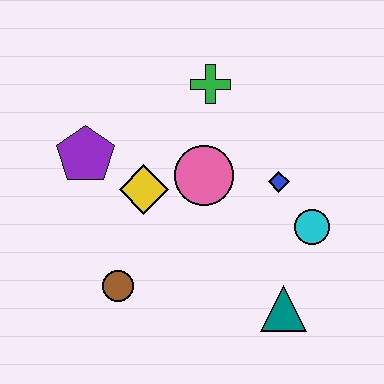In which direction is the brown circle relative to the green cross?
The brown circle is below the green cross.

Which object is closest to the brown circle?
The yellow diamond is closest to the brown circle.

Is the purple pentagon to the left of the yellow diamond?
Yes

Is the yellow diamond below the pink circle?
Yes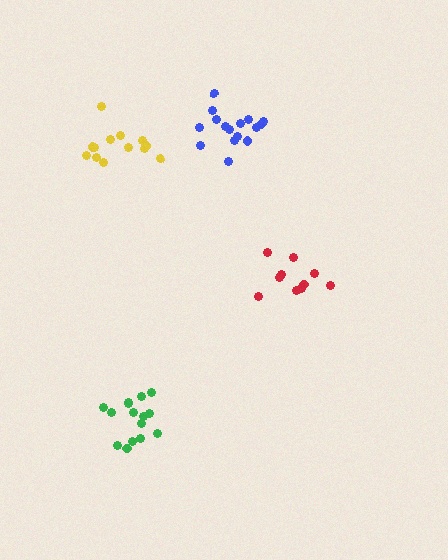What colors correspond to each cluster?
The clusters are colored: blue, yellow, red, green.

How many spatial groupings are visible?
There are 4 spatial groupings.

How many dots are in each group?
Group 1: 16 dots, Group 2: 13 dots, Group 3: 10 dots, Group 4: 15 dots (54 total).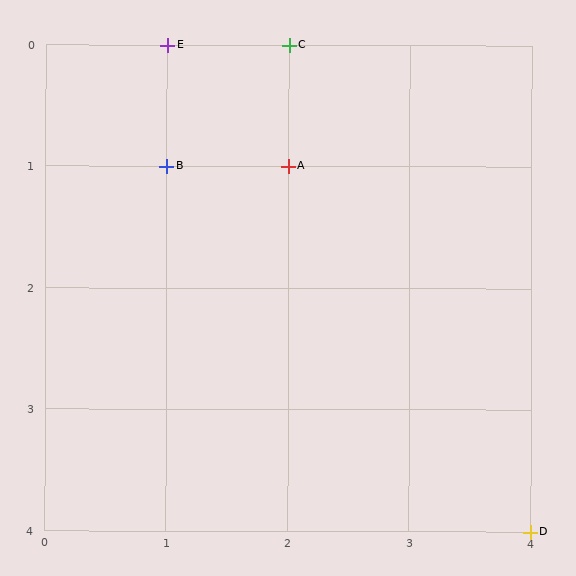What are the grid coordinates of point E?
Point E is at grid coordinates (1, 0).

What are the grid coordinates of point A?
Point A is at grid coordinates (2, 1).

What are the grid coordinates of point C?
Point C is at grid coordinates (2, 0).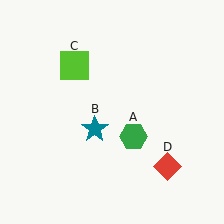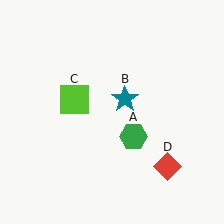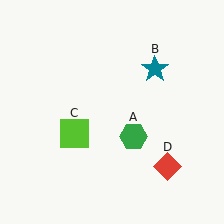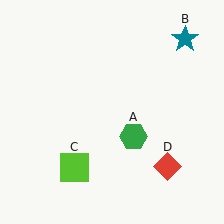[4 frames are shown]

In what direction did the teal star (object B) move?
The teal star (object B) moved up and to the right.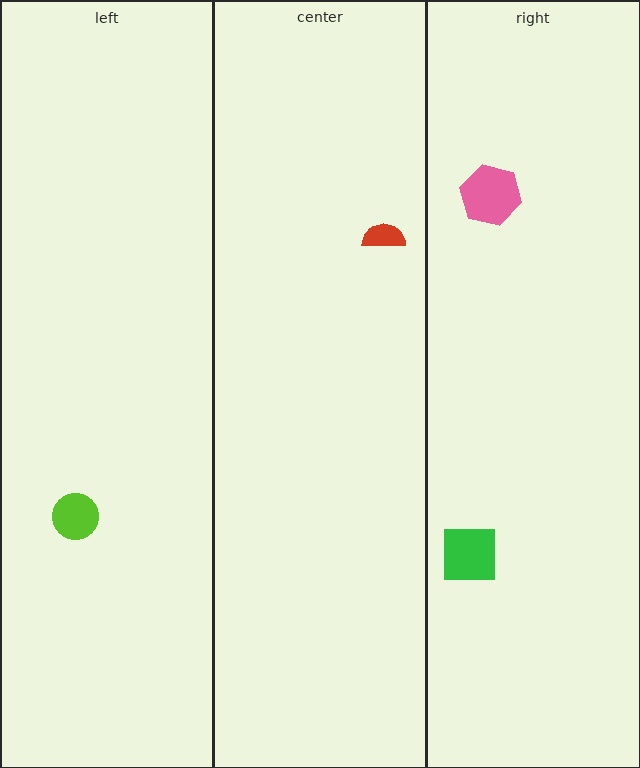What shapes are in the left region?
The lime circle.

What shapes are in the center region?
The red semicircle.